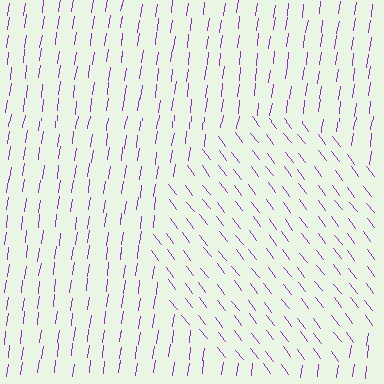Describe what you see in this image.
The image is filled with small purple line segments. A circle region in the image has lines oriented differently from the surrounding lines, creating a visible texture boundary.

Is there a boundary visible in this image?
Yes, there is a texture boundary formed by a change in line orientation.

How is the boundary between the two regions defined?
The boundary is defined purely by a change in line orientation (approximately 45 degrees difference). All lines are the same color and thickness.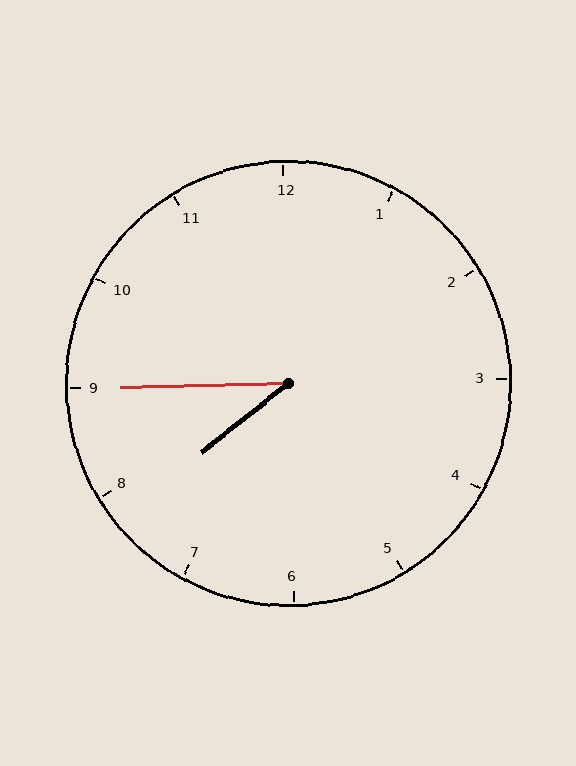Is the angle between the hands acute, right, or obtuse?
It is acute.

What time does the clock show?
7:45.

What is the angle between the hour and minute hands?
Approximately 38 degrees.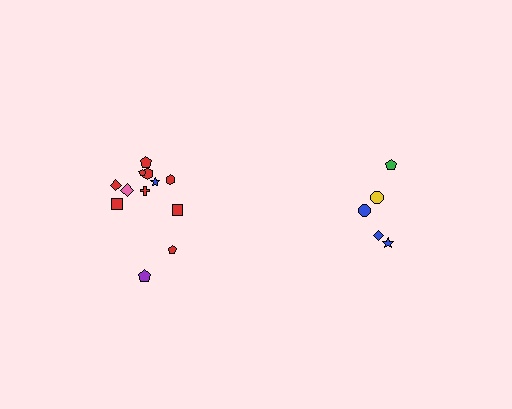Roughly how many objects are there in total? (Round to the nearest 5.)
Roughly 15 objects in total.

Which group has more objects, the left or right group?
The left group.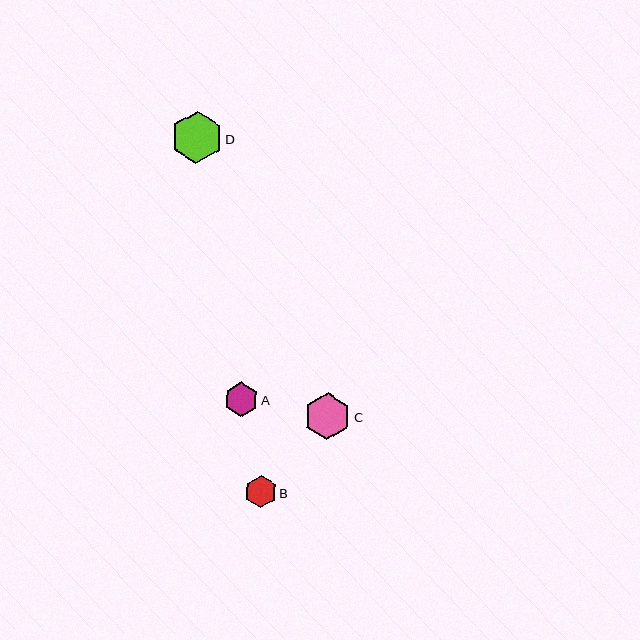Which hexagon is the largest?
Hexagon D is the largest with a size of approximately 51 pixels.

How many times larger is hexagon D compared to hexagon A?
Hexagon D is approximately 1.5 times the size of hexagon A.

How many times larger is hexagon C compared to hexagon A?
Hexagon C is approximately 1.4 times the size of hexagon A.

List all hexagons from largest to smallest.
From largest to smallest: D, C, A, B.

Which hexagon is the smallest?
Hexagon B is the smallest with a size of approximately 32 pixels.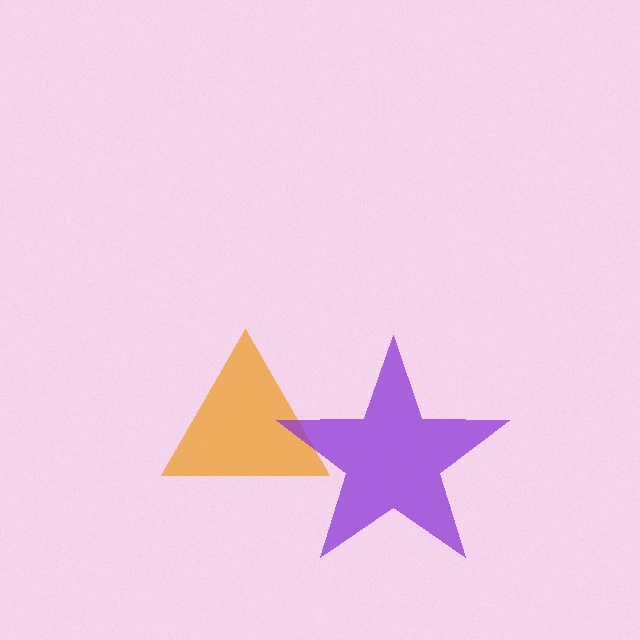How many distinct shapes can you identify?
There are 2 distinct shapes: an orange triangle, a purple star.